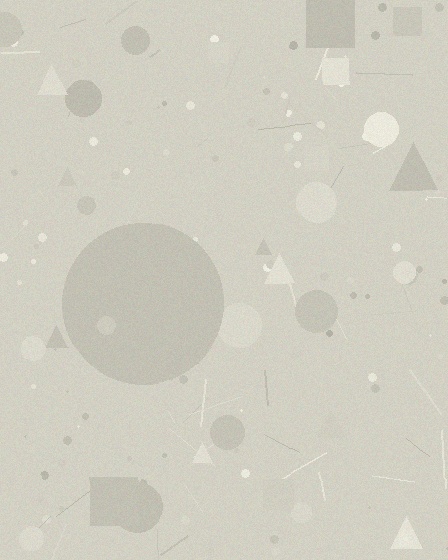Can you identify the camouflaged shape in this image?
The camouflaged shape is a circle.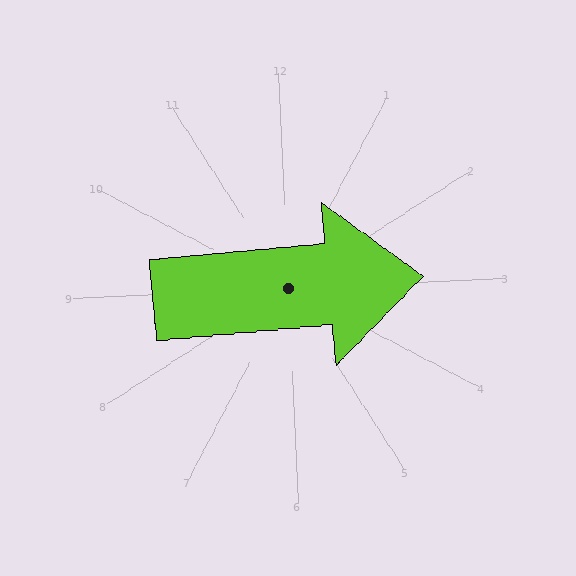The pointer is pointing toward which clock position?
Roughly 3 o'clock.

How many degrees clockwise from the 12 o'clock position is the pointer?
Approximately 88 degrees.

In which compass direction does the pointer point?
East.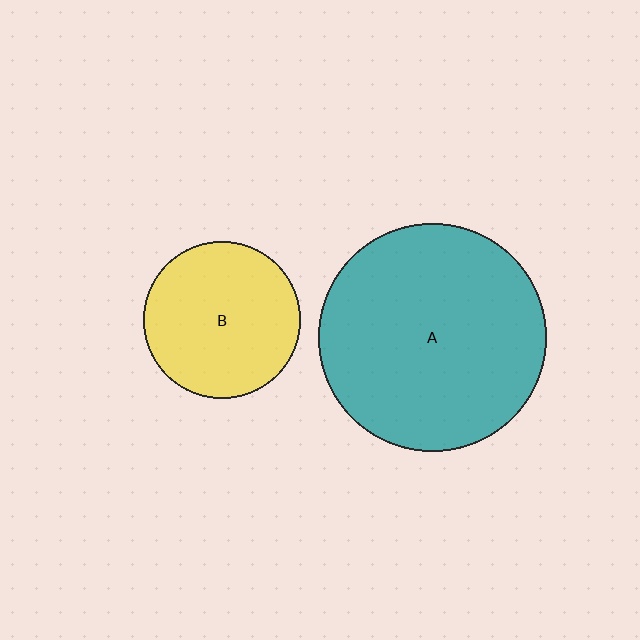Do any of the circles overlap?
No, none of the circles overlap.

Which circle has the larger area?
Circle A (teal).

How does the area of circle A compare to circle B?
Approximately 2.1 times.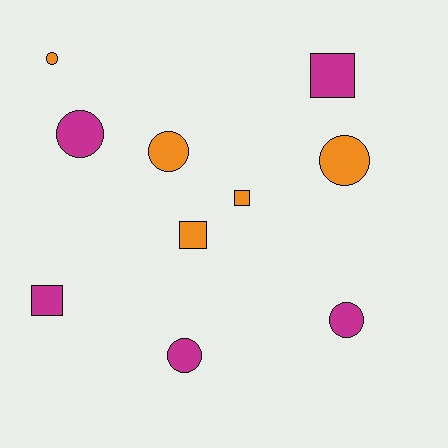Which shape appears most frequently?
Circle, with 6 objects.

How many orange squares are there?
There are 2 orange squares.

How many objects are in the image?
There are 10 objects.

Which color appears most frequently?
Magenta, with 5 objects.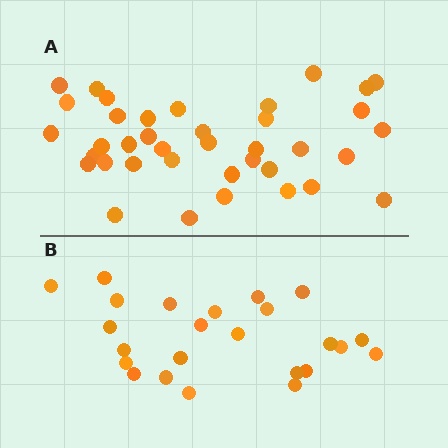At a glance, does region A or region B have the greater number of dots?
Region A (the top region) has more dots.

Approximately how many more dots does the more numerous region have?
Region A has approximately 15 more dots than region B.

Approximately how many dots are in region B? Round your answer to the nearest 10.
About 20 dots. (The exact count is 24, which rounds to 20.)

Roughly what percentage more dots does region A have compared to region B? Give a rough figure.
About 60% more.